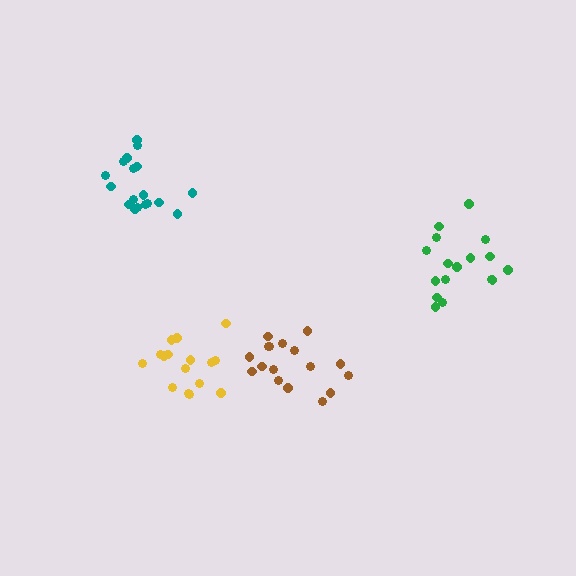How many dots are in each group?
Group 1: 17 dots, Group 2: 18 dots, Group 3: 17 dots, Group 4: 16 dots (68 total).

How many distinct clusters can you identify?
There are 4 distinct clusters.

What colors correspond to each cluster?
The clusters are colored: brown, teal, green, yellow.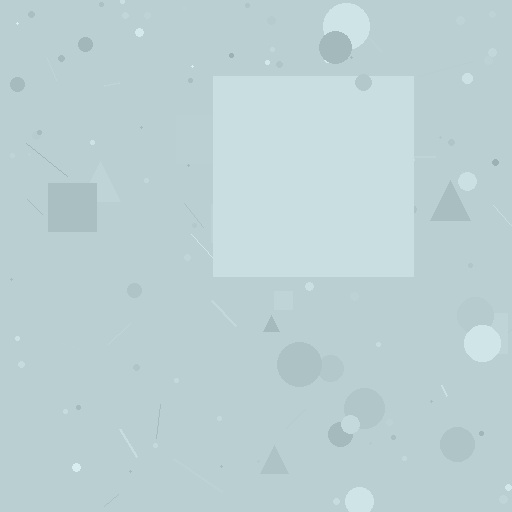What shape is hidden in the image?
A square is hidden in the image.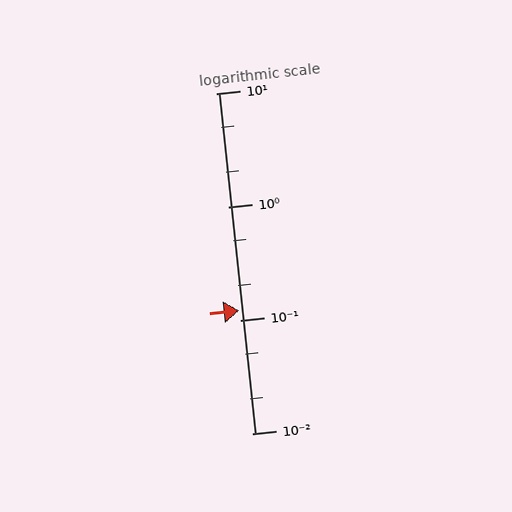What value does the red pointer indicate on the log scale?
The pointer indicates approximately 0.12.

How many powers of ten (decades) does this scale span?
The scale spans 3 decades, from 0.01 to 10.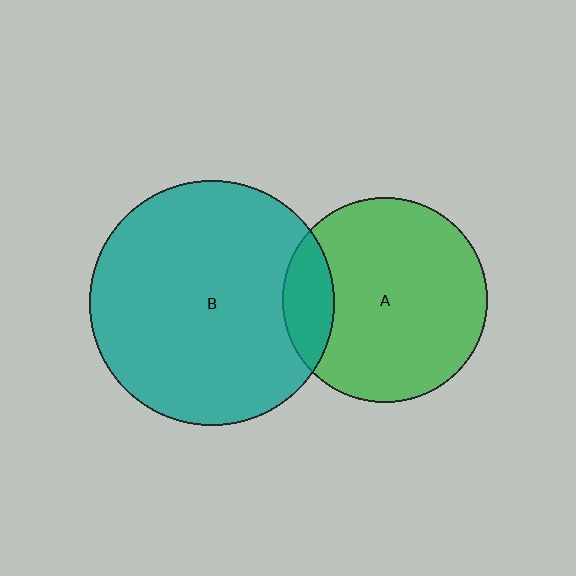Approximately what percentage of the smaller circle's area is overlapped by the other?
Approximately 15%.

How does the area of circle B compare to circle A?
Approximately 1.4 times.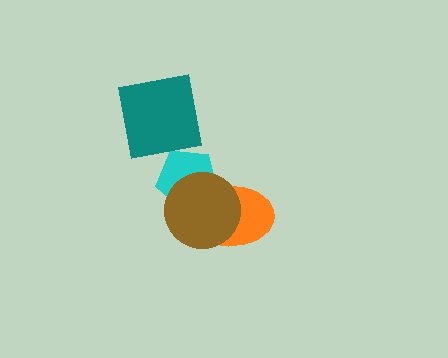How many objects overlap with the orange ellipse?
2 objects overlap with the orange ellipse.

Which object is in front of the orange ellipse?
The brown circle is in front of the orange ellipse.